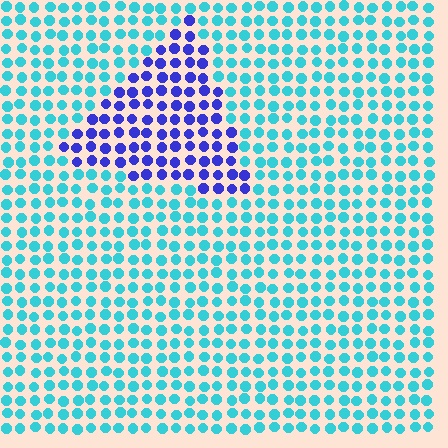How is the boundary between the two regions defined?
The boundary is defined purely by a slight shift in hue (about 59 degrees). Spacing, size, and orientation are identical on both sides.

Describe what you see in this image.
The image is filled with small cyan elements in a uniform arrangement. A triangle-shaped region is visible where the elements are tinted to a slightly different hue, forming a subtle color boundary.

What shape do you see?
I see a triangle.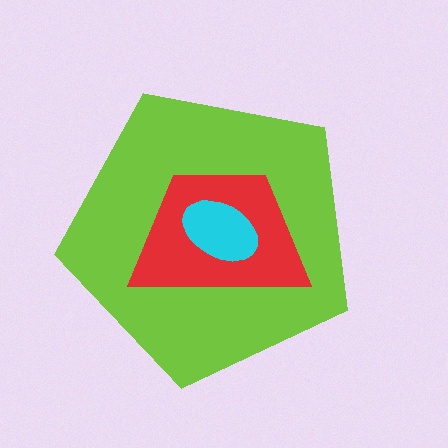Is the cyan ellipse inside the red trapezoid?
Yes.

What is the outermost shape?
The lime pentagon.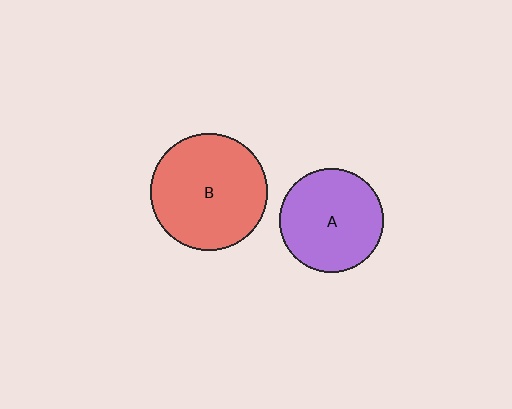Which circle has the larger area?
Circle B (red).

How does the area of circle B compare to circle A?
Approximately 1.3 times.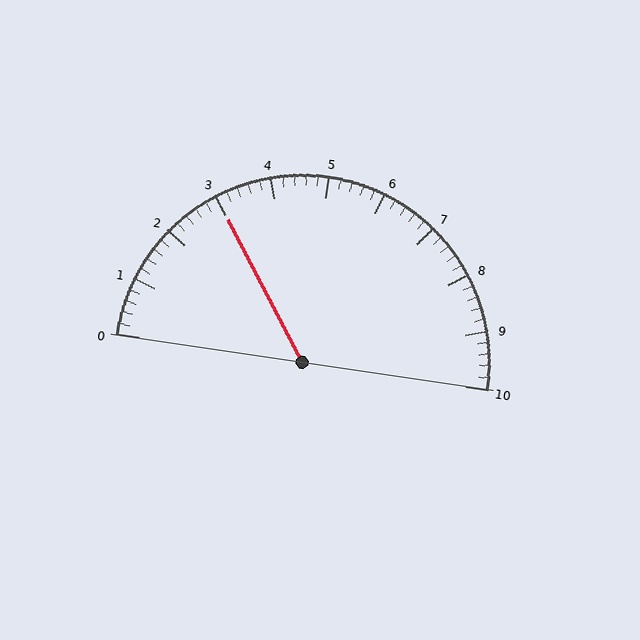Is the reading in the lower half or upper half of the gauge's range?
The reading is in the lower half of the range (0 to 10).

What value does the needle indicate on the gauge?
The needle indicates approximately 3.0.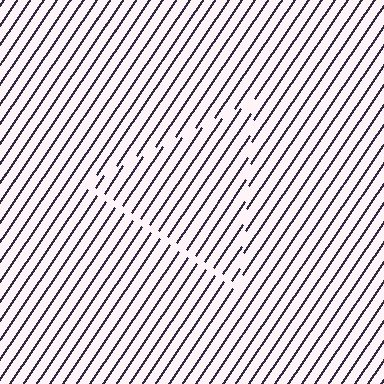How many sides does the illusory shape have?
3 sides — the line-ends trace a triangle.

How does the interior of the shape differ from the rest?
The interior of the shape contains the same grating, shifted by half a period — the contour is defined by the phase discontinuity where line-ends from the inner and outer gratings abut.